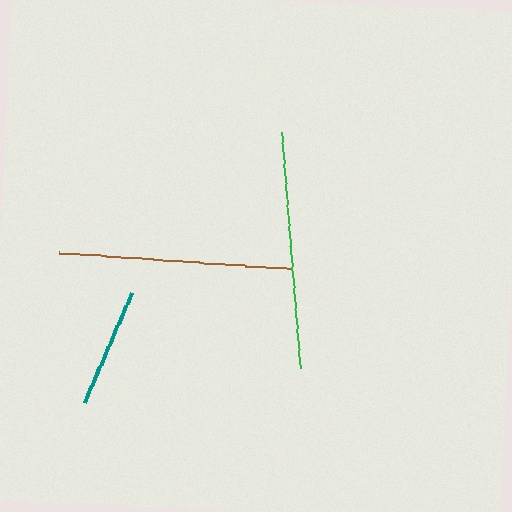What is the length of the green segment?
The green segment is approximately 237 pixels long.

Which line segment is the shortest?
The teal line is the shortest at approximately 120 pixels.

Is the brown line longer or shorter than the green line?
The green line is longer than the brown line.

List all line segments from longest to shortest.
From longest to shortest: green, brown, teal.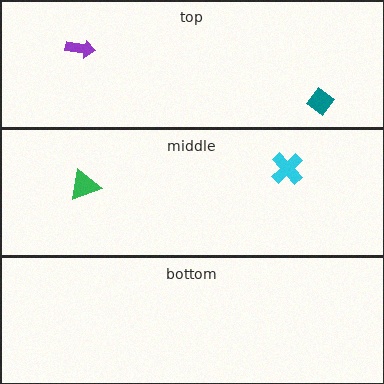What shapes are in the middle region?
The cyan cross, the green triangle.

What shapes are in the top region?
The purple arrow, the teal diamond.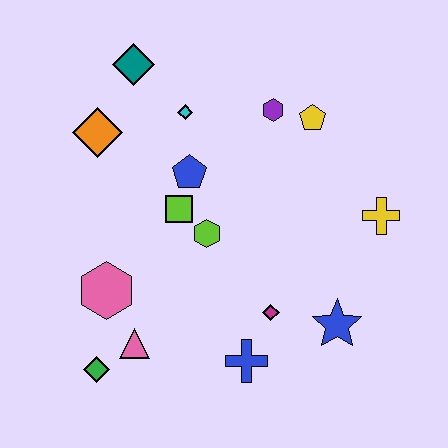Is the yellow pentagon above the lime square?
Yes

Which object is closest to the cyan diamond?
The blue pentagon is closest to the cyan diamond.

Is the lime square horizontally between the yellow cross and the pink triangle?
Yes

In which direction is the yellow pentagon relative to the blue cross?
The yellow pentagon is above the blue cross.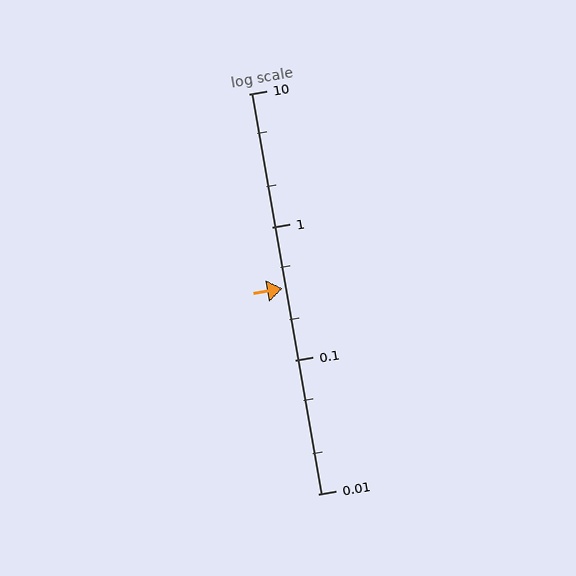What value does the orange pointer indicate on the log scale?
The pointer indicates approximately 0.35.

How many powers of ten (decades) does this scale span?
The scale spans 3 decades, from 0.01 to 10.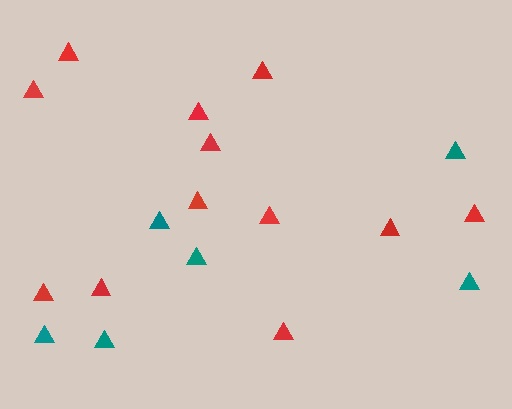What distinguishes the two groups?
There are 2 groups: one group of red triangles (12) and one group of teal triangles (6).